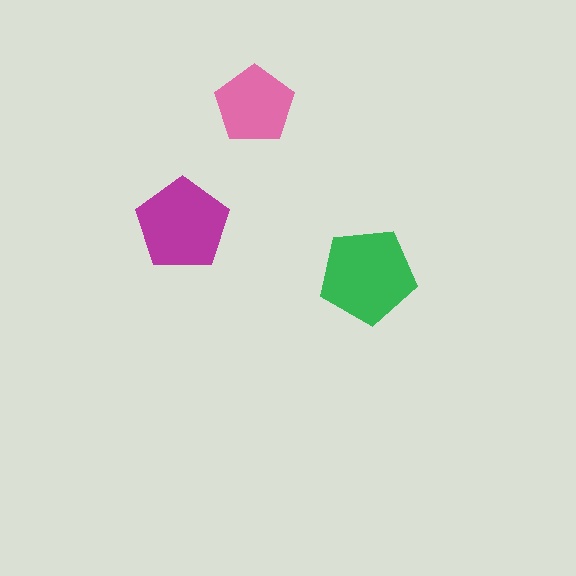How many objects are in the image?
There are 3 objects in the image.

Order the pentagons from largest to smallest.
the green one, the magenta one, the pink one.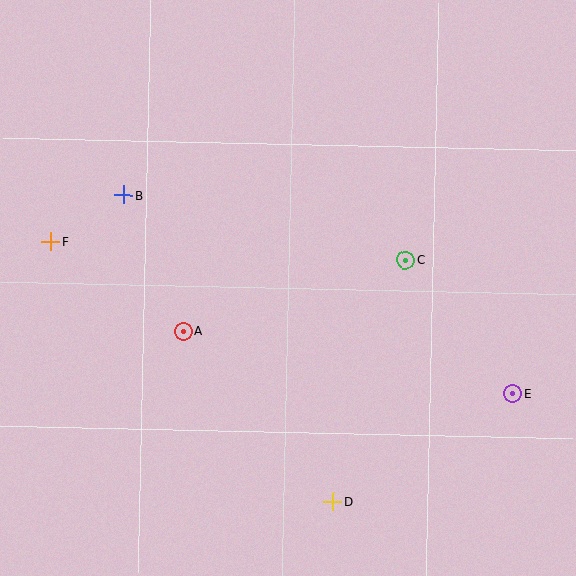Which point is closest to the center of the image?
Point A at (183, 331) is closest to the center.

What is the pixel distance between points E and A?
The distance between E and A is 335 pixels.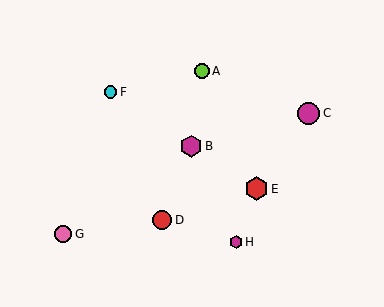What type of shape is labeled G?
Shape G is a pink circle.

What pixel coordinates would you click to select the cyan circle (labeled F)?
Click at (110, 92) to select the cyan circle F.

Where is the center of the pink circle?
The center of the pink circle is at (63, 234).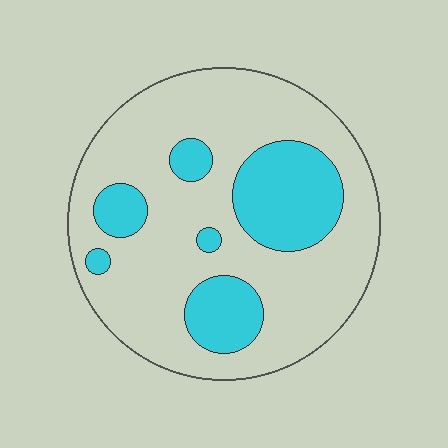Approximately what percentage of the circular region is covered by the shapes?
Approximately 25%.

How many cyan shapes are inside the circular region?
6.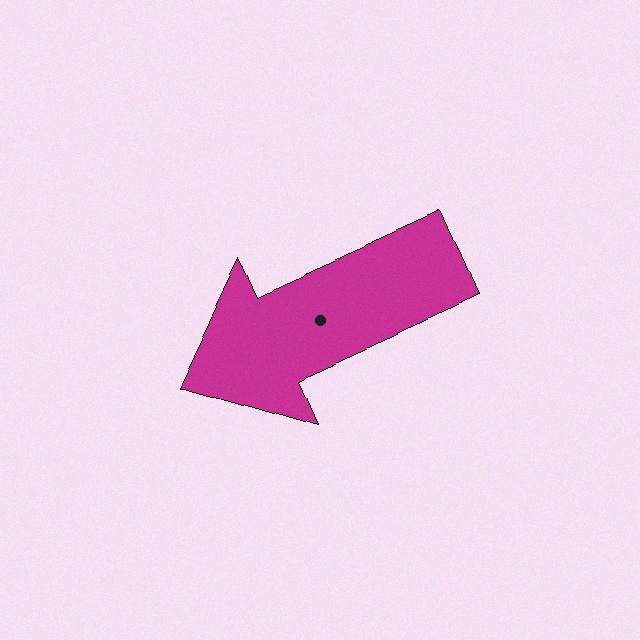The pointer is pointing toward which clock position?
Roughly 8 o'clock.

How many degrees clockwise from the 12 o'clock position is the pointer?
Approximately 246 degrees.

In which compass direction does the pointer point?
Southwest.